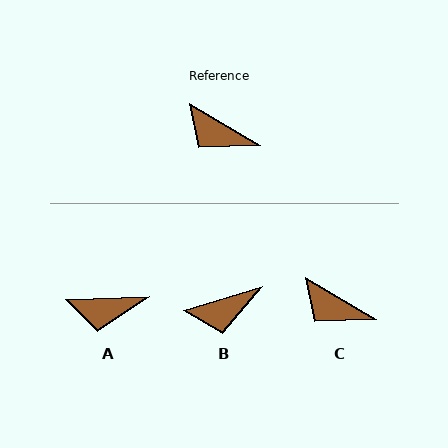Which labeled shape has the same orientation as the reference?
C.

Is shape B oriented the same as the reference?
No, it is off by about 47 degrees.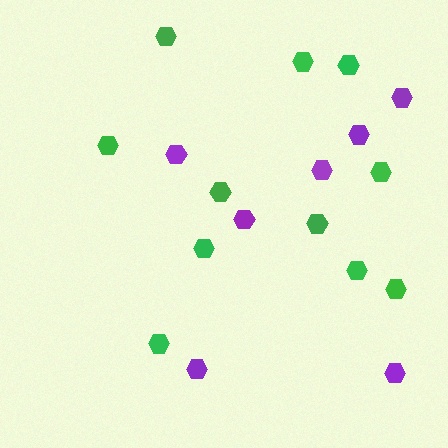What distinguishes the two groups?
There are 2 groups: one group of purple hexagons (7) and one group of green hexagons (11).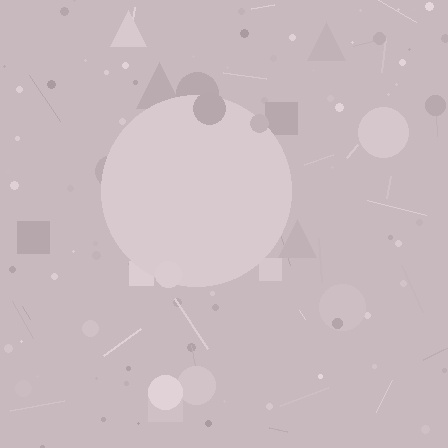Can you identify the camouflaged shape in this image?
The camouflaged shape is a circle.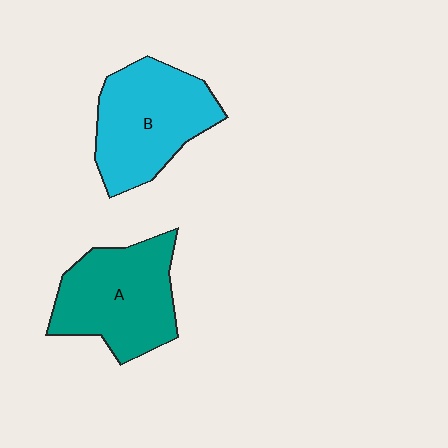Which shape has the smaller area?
Shape A (teal).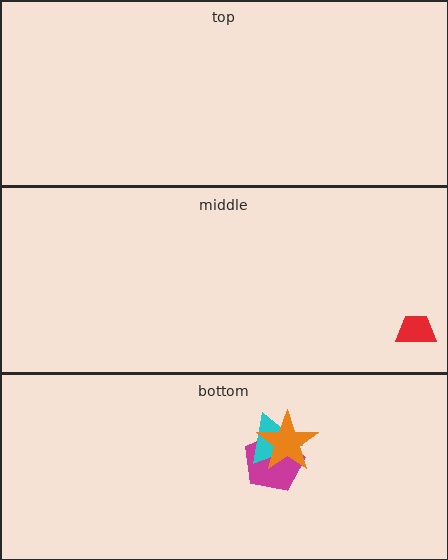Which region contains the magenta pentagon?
The bottom region.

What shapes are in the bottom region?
The magenta pentagon, the cyan triangle, the orange star.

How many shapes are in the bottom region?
3.